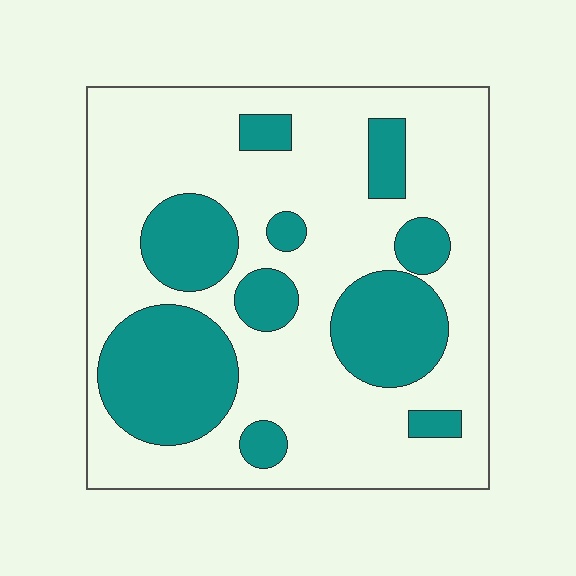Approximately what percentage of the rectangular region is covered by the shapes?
Approximately 30%.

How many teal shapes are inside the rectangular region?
10.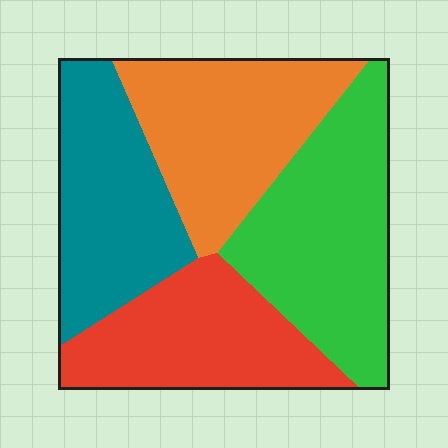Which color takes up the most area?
Green, at roughly 30%.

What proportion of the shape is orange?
Orange covers 25% of the shape.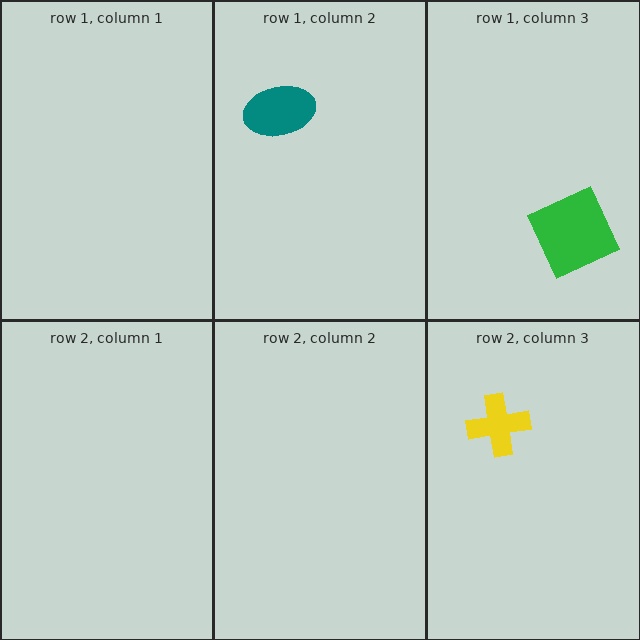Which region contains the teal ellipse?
The row 1, column 2 region.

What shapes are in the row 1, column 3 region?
The green square.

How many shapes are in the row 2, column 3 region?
1.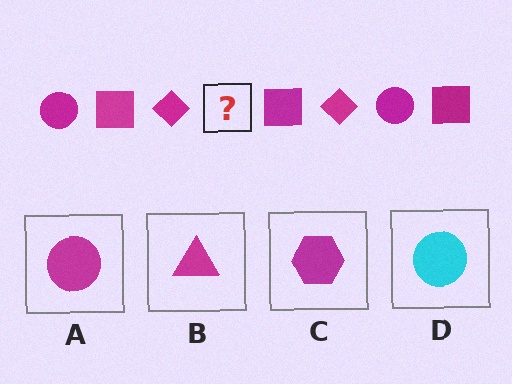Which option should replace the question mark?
Option A.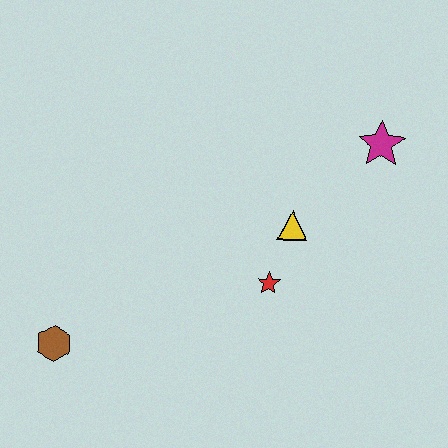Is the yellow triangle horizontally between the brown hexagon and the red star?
No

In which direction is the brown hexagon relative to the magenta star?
The brown hexagon is to the left of the magenta star.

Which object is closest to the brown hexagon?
The red star is closest to the brown hexagon.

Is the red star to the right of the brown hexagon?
Yes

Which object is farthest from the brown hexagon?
The magenta star is farthest from the brown hexagon.